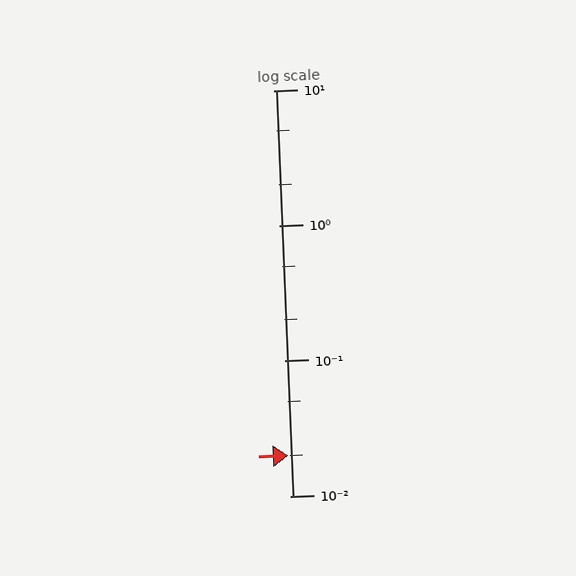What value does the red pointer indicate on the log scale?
The pointer indicates approximately 0.02.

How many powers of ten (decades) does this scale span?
The scale spans 3 decades, from 0.01 to 10.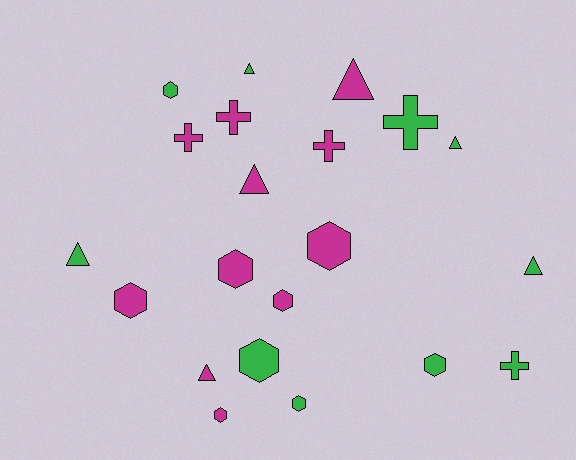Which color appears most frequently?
Magenta, with 11 objects.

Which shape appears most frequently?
Hexagon, with 9 objects.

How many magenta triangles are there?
There are 3 magenta triangles.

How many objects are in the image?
There are 21 objects.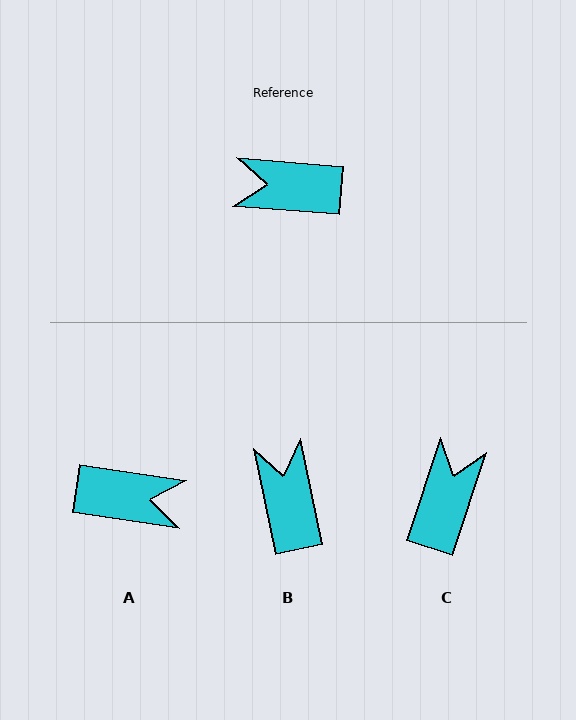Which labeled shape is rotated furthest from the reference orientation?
A, about 176 degrees away.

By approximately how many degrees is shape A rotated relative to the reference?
Approximately 176 degrees counter-clockwise.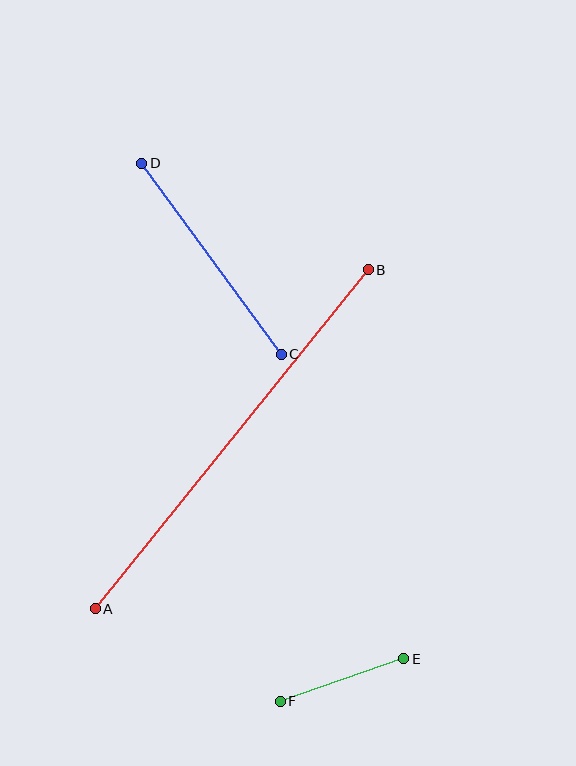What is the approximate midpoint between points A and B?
The midpoint is at approximately (232, 439) pixels.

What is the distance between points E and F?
The distance is approximately 131 pixels.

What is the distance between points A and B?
The distance is approximately 435 pixels.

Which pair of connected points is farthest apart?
Points A and B are farthest apart.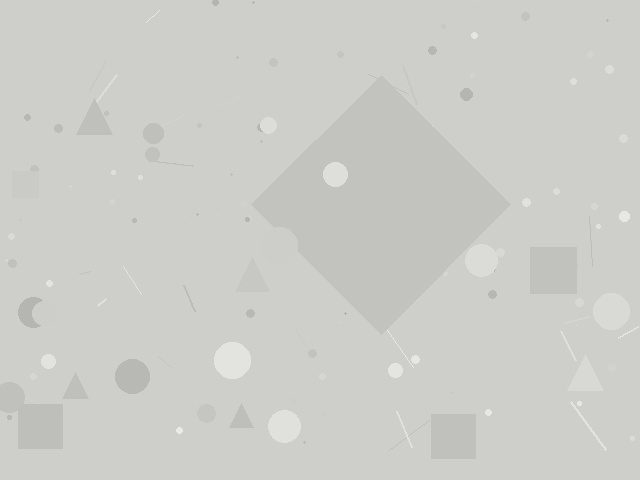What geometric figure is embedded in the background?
A diamond is embedded in the background.